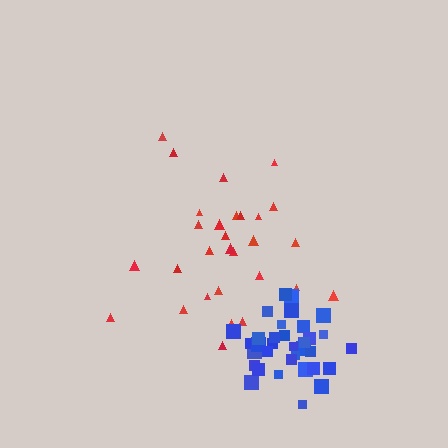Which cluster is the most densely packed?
Blue.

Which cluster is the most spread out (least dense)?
Red.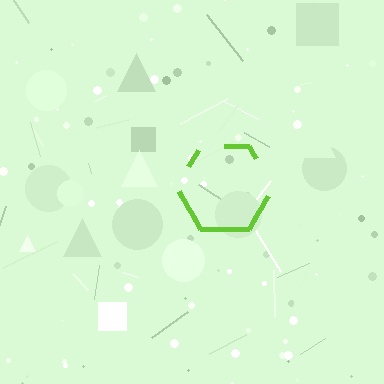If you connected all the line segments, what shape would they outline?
They would outline a hexagon.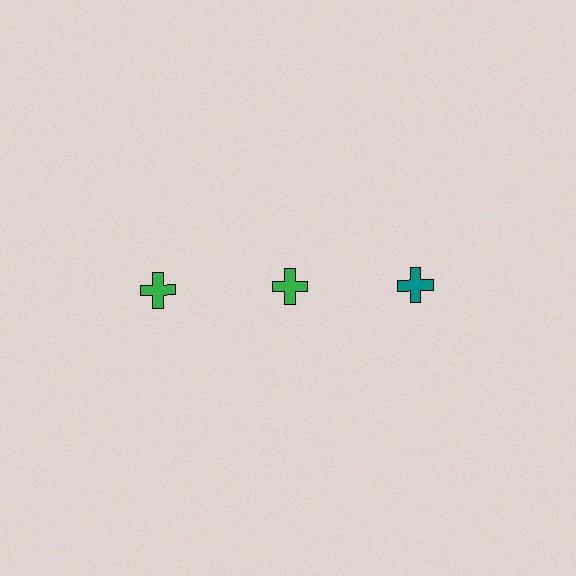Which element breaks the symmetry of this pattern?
The teal cross in the top row, center column breaks the symmetry. All other shapes are green crosses.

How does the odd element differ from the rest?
It has a different color: teal instead of green.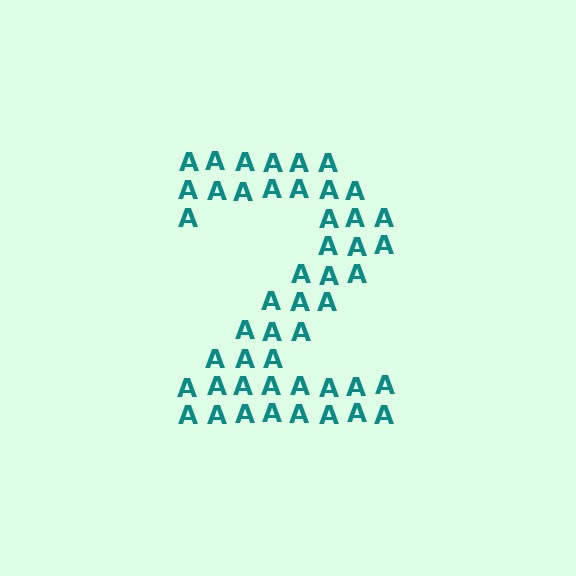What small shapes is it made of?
It is made of small letter A's.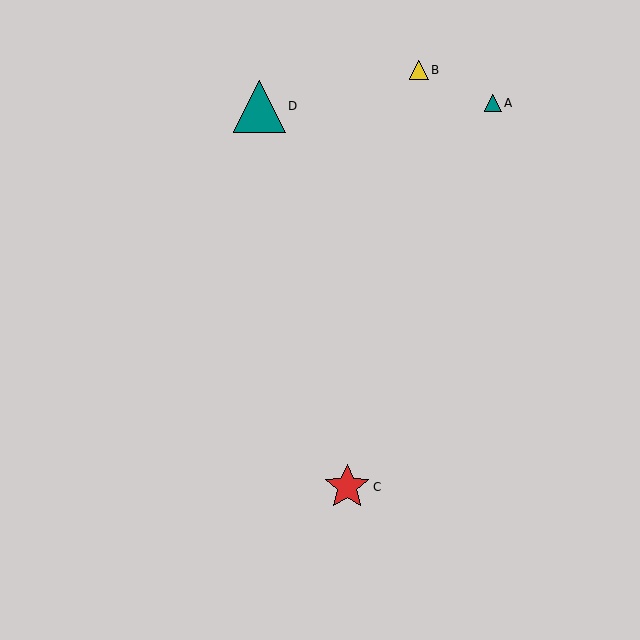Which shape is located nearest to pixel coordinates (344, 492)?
The red star (labeled C) at (347, 487) is nearest to that location.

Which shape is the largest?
The teal triangle (labeled D) is the largest.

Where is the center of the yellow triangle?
The center of the yellow triangle is at (419, 70).